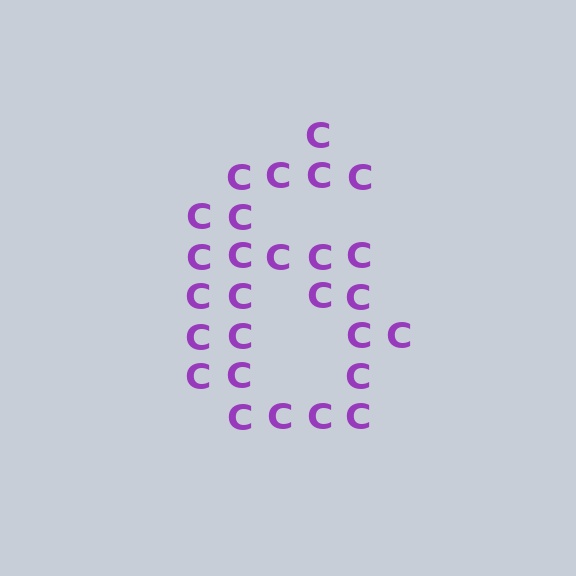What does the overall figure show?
The overall figure shows the digit 6.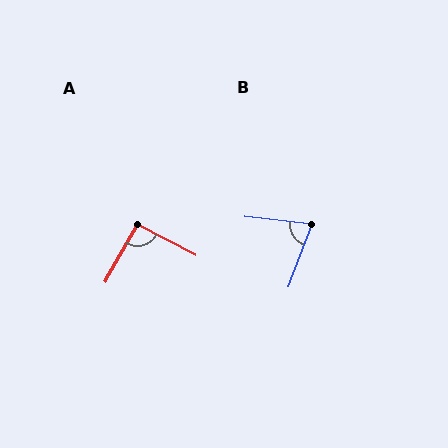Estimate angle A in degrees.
Approximately 93 degrees.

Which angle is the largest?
A, at approximately 93 degrees.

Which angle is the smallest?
B, at approximately 76 degrees.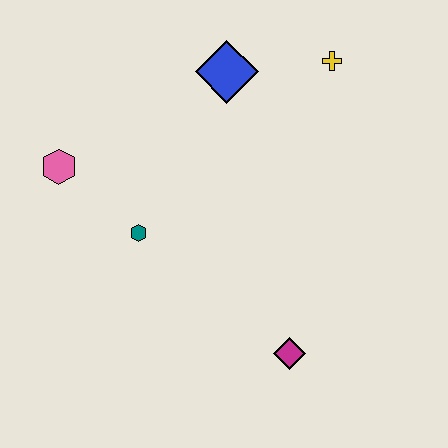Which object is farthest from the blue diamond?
The magenta diamond is farthest from the blue diamond.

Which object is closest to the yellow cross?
The blue diamond is closest to the yellow cross.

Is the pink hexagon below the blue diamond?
Yes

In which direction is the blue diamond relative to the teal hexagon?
The blue diamond is above the teal hexagon.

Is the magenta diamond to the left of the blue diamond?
No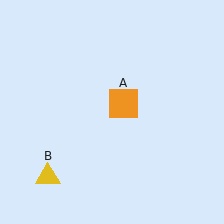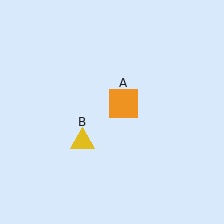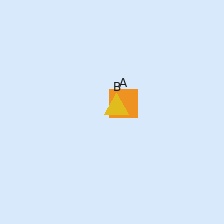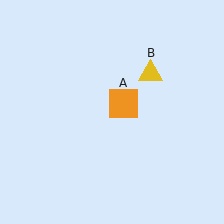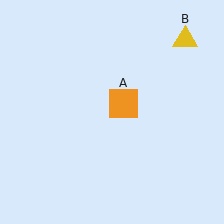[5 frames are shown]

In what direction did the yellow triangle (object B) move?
The yellow triangle (object B) moved up and to the right.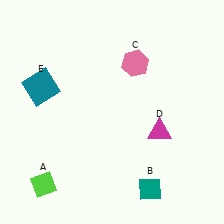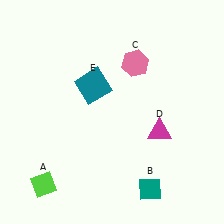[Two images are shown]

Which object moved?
The teal square (E) moved right.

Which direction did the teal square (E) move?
The teal square (E) moved right.